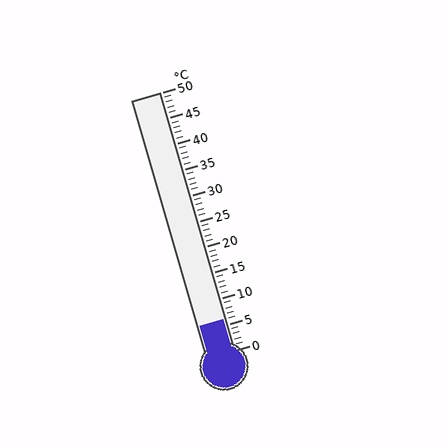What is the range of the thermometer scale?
The thermometer scale ranges from 0°C to 50°C.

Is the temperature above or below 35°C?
The temperature is below 35°C.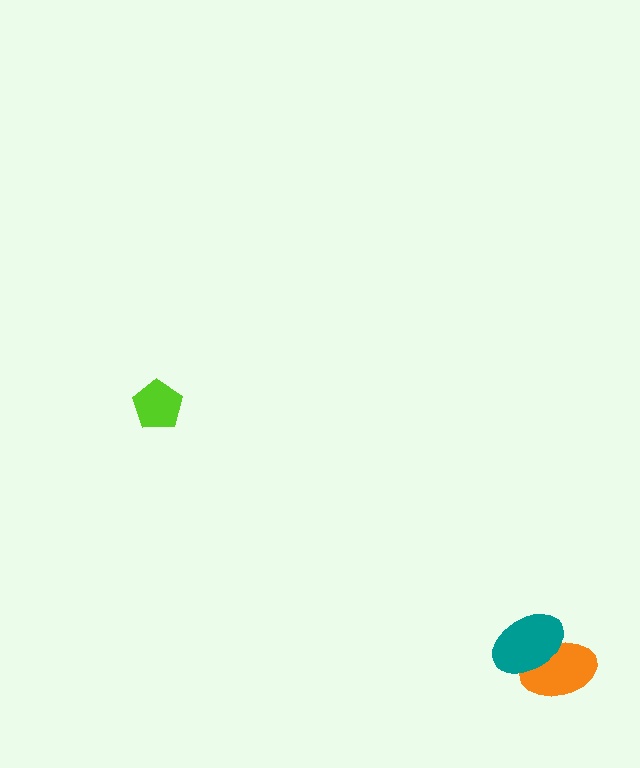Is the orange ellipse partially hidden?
Yes, it is partially covered by another shape.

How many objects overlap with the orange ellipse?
1 object overlaps with the orange ellipse.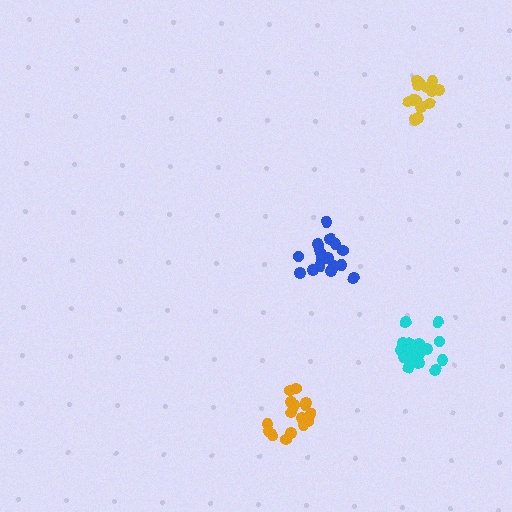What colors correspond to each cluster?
The clusters are colored: yellow, cyan, blue, orange.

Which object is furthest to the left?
The orange cluster is leftmost.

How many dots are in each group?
Group 1: 14 dots, Group 2: 16 dots, Group 3: 17 dots, Group 4: 16 dots (63 total).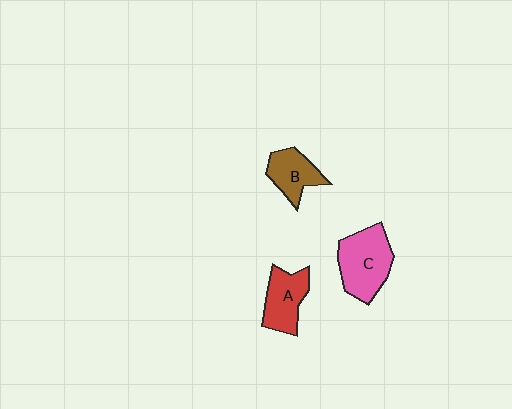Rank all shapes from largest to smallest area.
From largest to smallest: C (pink), A (red), B (brown).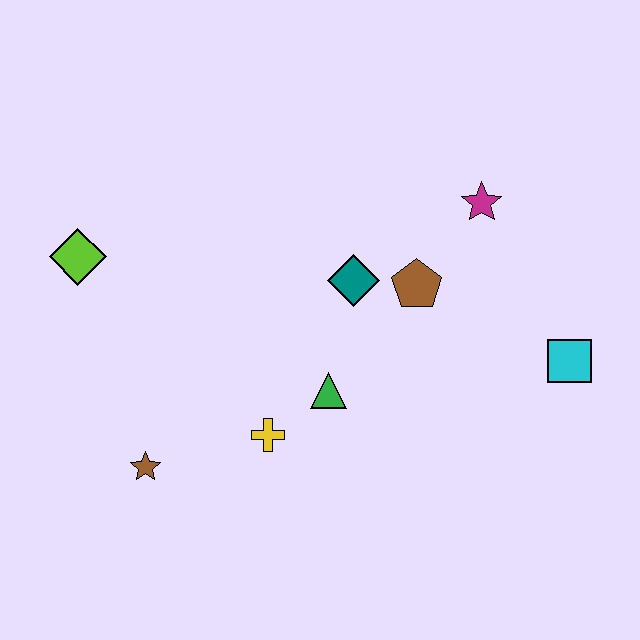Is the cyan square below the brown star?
No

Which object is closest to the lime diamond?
The brown star is closest to the lime diamond.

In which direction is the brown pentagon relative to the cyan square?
The brown pentagon is to the left of the cyan square.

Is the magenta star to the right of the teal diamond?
Yes